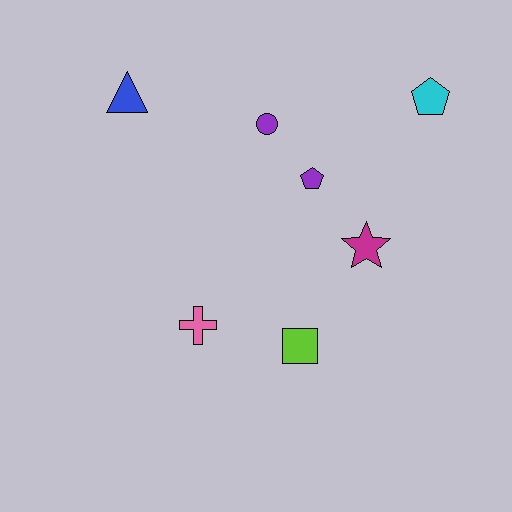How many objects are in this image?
There are 7 objects.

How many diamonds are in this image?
There are no diamonds.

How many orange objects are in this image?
There are no orange objects.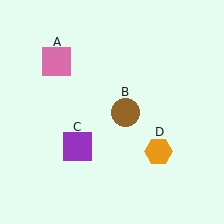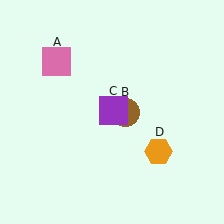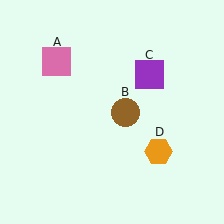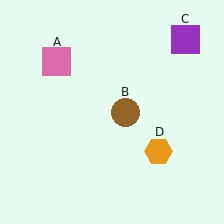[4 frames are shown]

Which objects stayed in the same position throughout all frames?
Pink square (object A) and brown circle (object B) and orange hexagon (object D) remained stationary.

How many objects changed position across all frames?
1 object changed position: purple square (object C).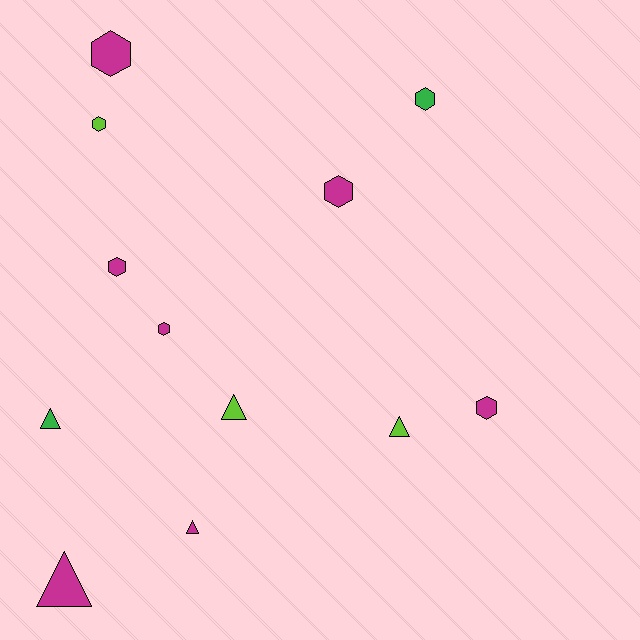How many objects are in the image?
There are 12 objects.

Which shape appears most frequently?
Hexagon, with 7 objects.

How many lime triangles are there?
There are 2 lime triangles.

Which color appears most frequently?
Magenta, with 7 objects.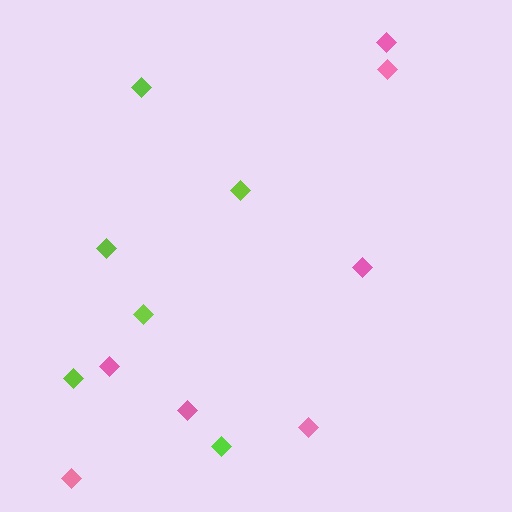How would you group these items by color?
There are 2 groups: one group of lime diamonds (6) and one group of pink diamonds (7).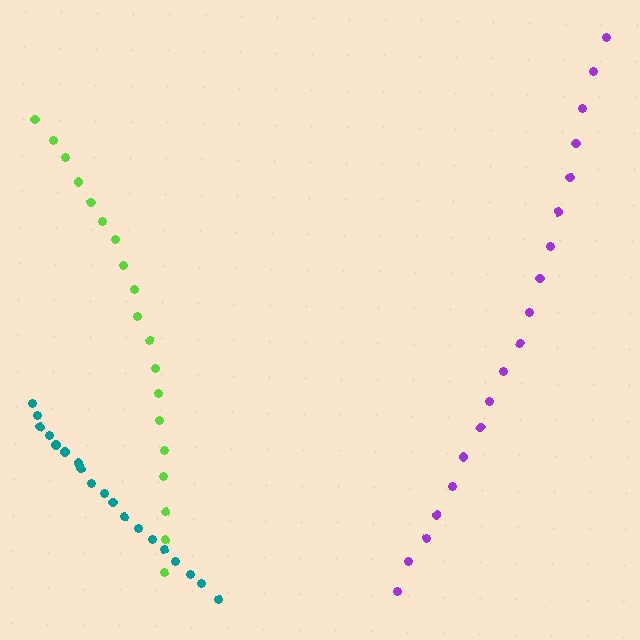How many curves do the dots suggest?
There are 3 distinct paths.